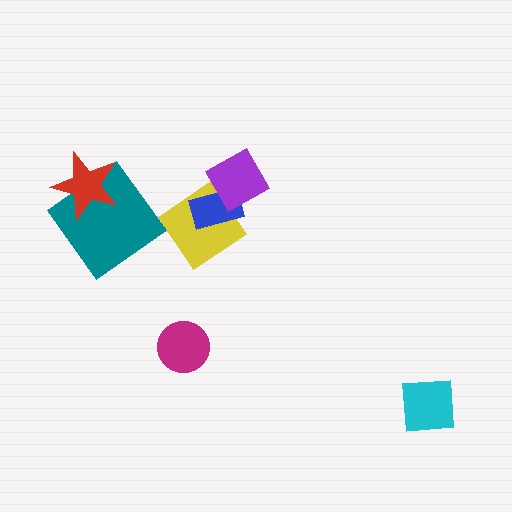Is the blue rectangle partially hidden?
Yes, it is partially covered by another shape.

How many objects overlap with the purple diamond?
2 objects overlap with the purple diamond.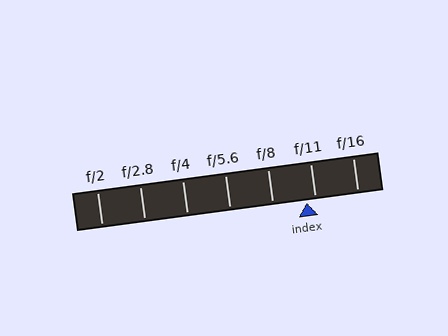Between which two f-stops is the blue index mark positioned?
The index mark is between f/8 and f/11.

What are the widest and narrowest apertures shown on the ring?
The widest aperture shown is f/2 and the narrowest is f/16.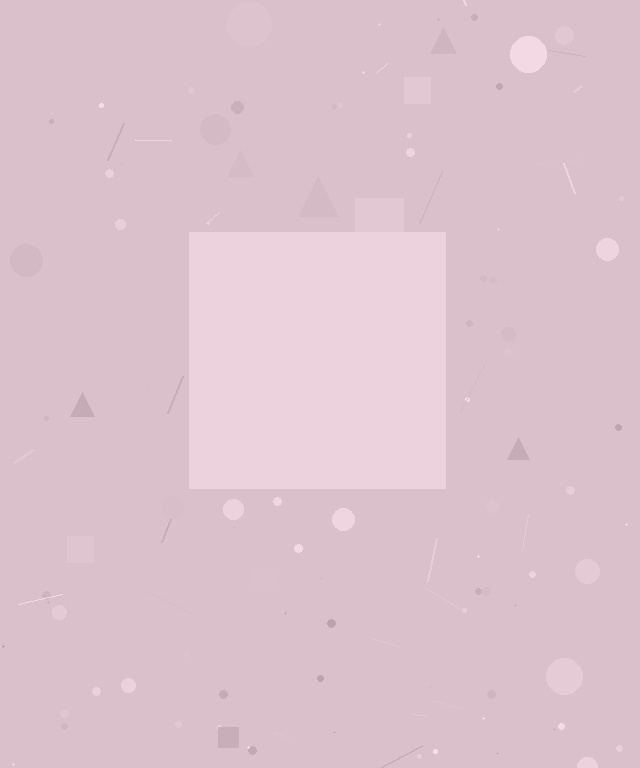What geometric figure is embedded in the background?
A square is embedded in the background.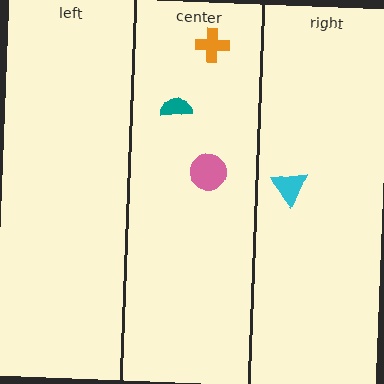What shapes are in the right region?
The cyan triangle.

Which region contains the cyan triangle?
The right region.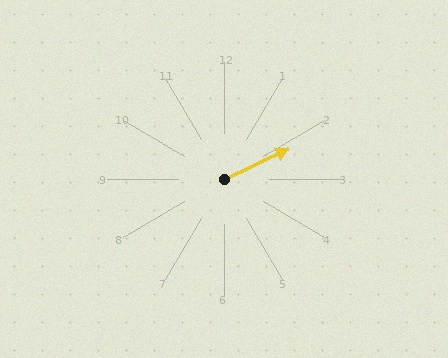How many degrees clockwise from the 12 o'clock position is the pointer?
Approximately 65 degrees.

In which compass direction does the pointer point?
Northeast.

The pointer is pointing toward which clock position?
Roughly 2 o'clock.